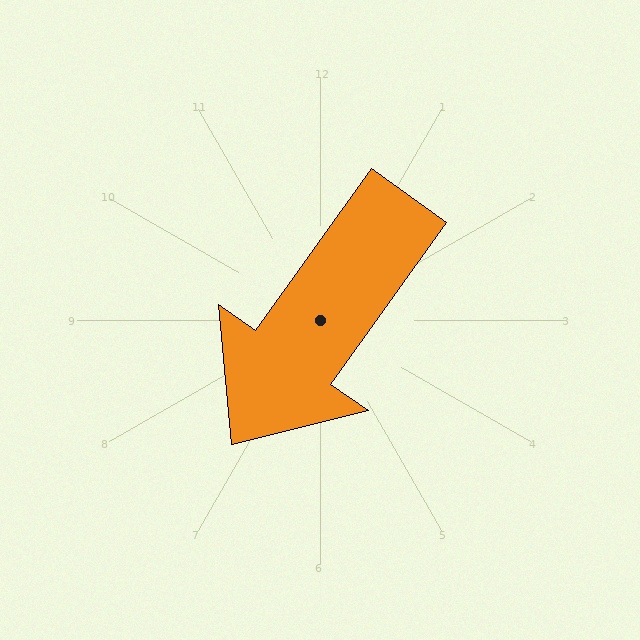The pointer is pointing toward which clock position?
Roughly 7 o'clock.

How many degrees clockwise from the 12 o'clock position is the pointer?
Approximately 215 degrees.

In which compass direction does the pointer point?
Southwest.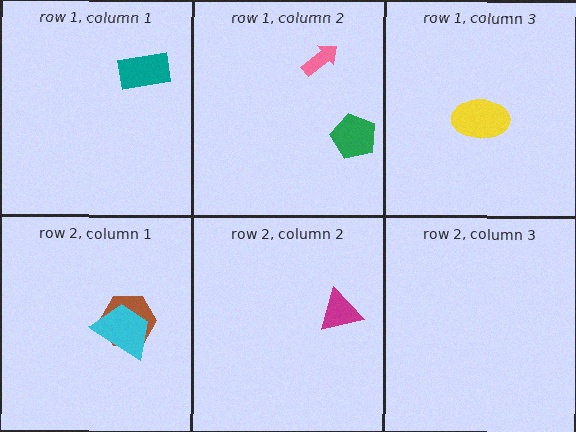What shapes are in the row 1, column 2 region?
The pink arrow, the green pentagon.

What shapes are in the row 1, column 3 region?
The yellow ellipse.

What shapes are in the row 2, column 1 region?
The brown hexagon, the cyan trapezoid.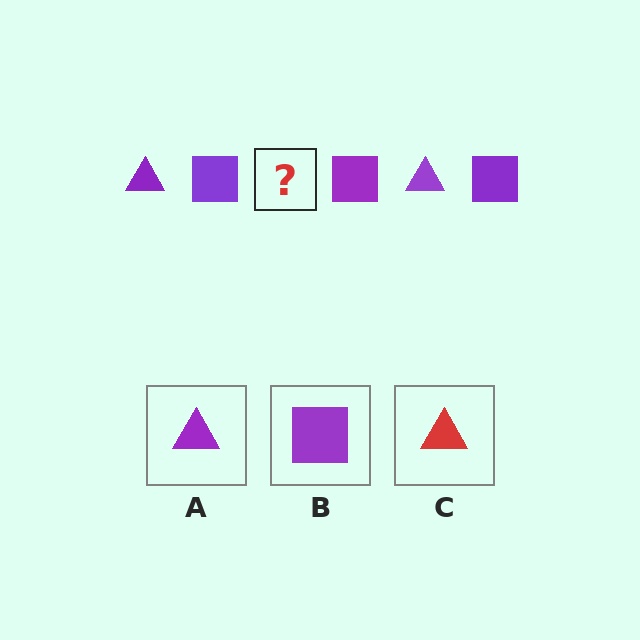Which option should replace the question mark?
Option A.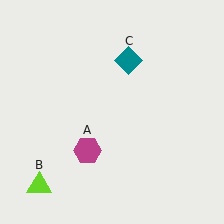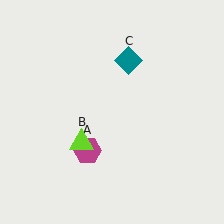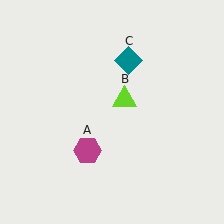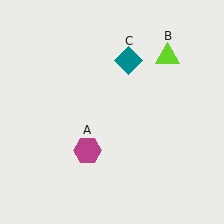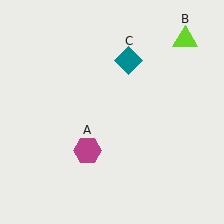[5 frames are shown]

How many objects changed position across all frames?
1 object changed position: lime triangle (object B).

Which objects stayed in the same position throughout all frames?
Magenta hexagon (object A) and teal diamond (object C) remained stationary.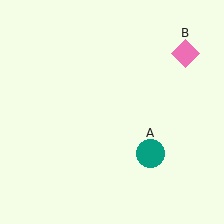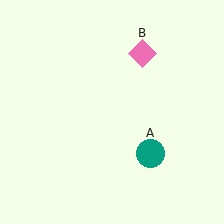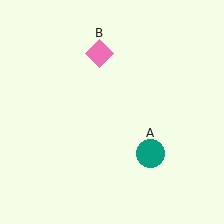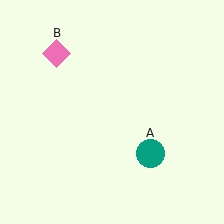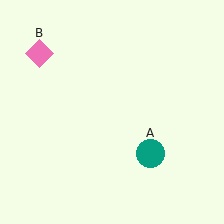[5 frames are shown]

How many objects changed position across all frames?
1 object changed position: pink diamond (object B).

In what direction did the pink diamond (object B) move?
The pink diamond (object B) moved left.